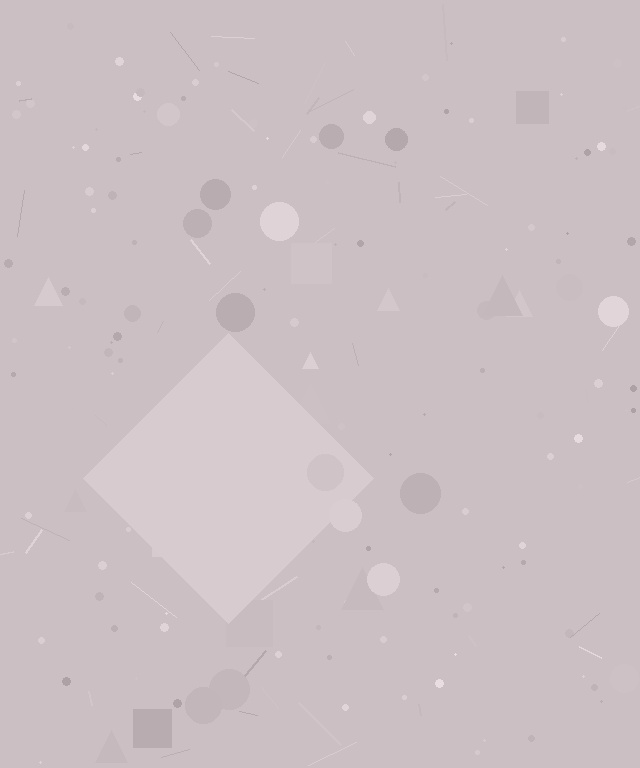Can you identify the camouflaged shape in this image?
The camouflaged shape is a diamond.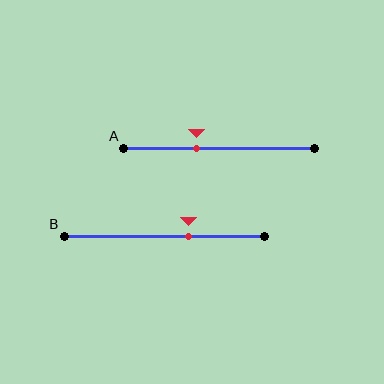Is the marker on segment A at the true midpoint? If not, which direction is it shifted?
No, the marker on segment A is shifted to the left by about 12% of the segment length.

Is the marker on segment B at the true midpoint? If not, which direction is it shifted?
No, the marker on segment B is shifted to the right by about 12% of the segment length.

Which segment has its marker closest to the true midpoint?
Segment A has its marker closest to the true midpoint.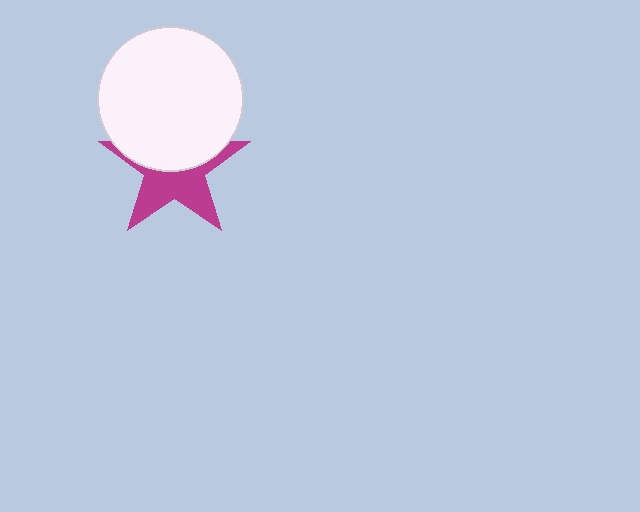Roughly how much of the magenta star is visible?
About half of it is visible (roughly 52%).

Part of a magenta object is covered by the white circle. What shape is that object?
It is a star.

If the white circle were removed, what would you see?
You would see the complete magenta star.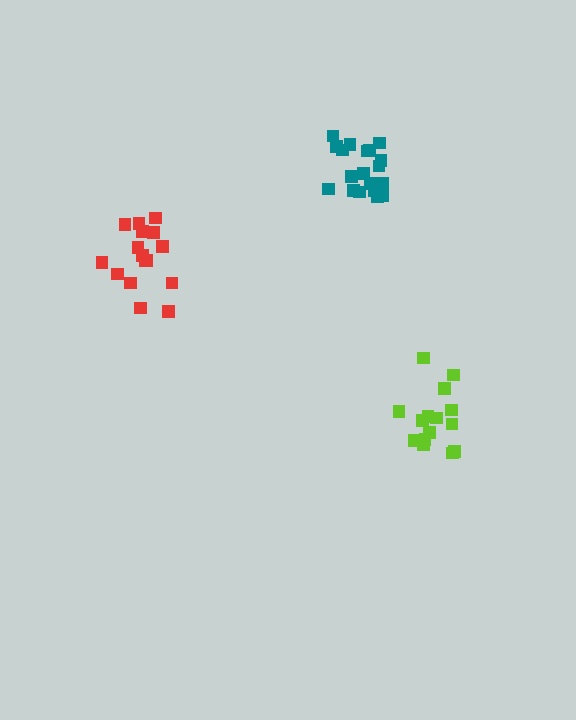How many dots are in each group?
Group 1: 16 dots, Group 2: 19 dots, Group 3: 15 dots (50 total).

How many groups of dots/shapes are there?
There are 3 groups.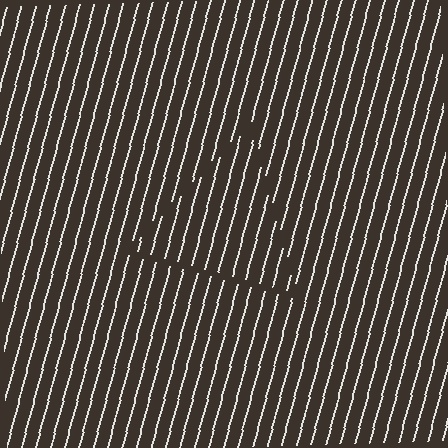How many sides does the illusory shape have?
3 sides — the line-ends trace a triangle.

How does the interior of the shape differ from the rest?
The interior of the shape contains the same grating, shifted by half a period — the contour is defined by the phase discontinuity where line-ends from the inner and outer gratings abut.